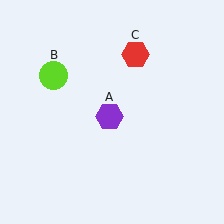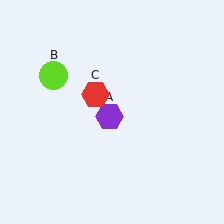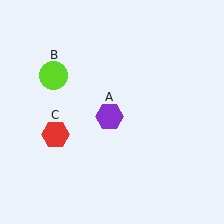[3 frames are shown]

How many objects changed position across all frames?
1 object changed position: red hexagon (object C).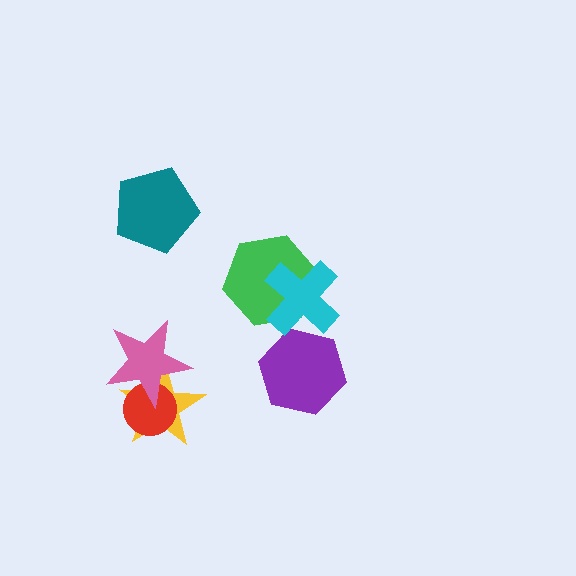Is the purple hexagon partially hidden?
Yes, it is partially covered by another shape.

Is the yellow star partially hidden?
Yes, it is partially covered by another shape.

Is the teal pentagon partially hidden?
No, no other shape covers it.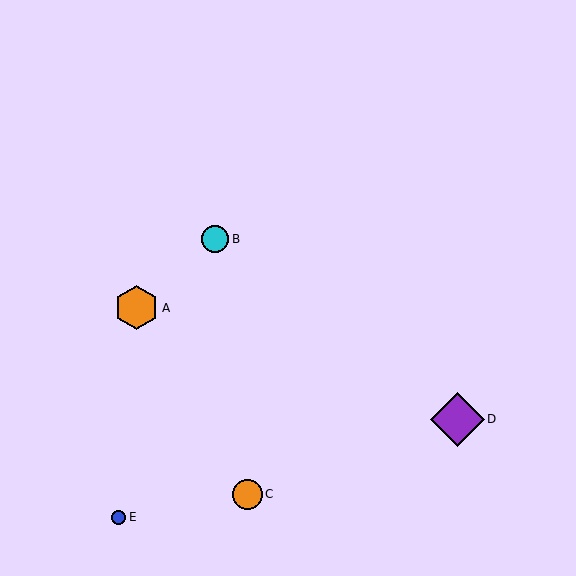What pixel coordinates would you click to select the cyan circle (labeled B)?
Click at (215, 239) to select the cyan circle B.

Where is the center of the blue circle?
The center of the blue circle is at (119, 517).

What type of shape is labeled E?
Shape E is a blue circle.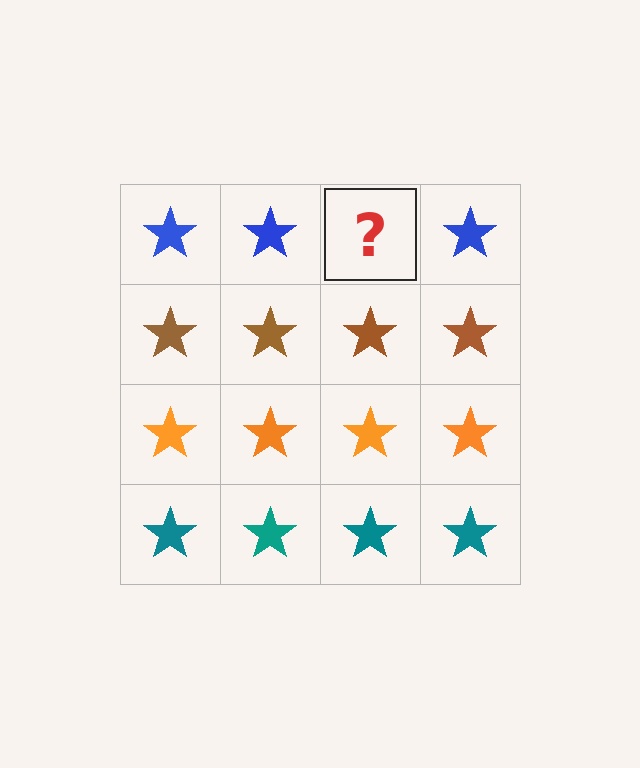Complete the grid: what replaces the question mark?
The question mark should be replaced with a blue star.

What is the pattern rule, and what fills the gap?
The rule is that each row has a consistent color. The gap should be filled with a blue star.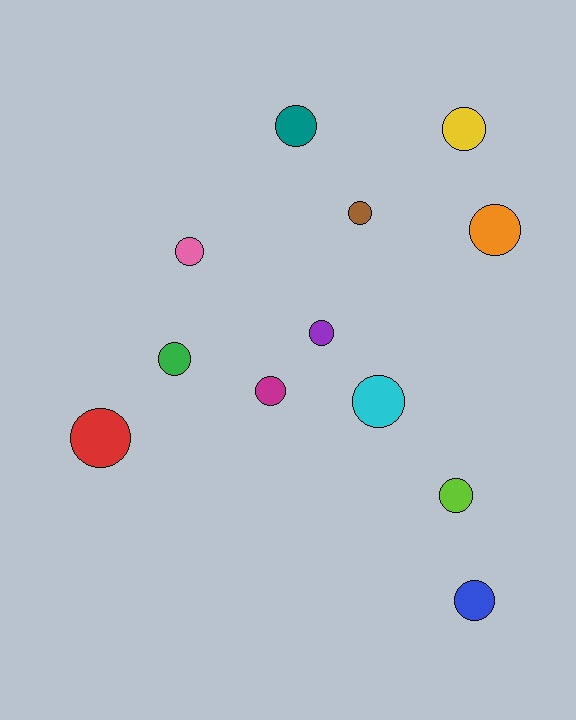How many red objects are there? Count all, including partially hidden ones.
There is 1 red object.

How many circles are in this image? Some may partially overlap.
There are 12 circles.